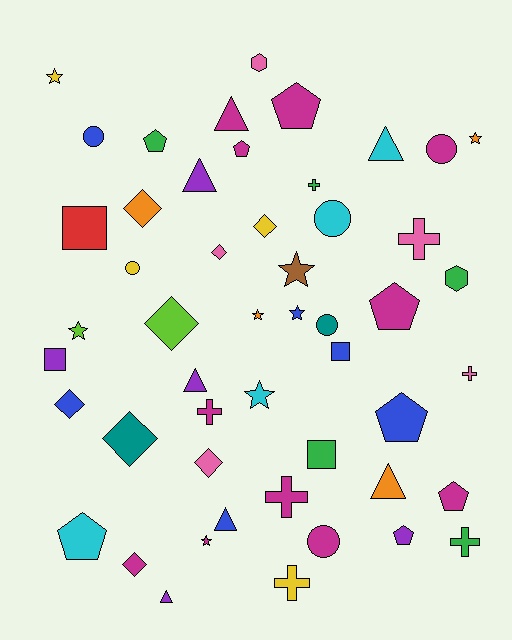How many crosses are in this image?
There are 7 crosses.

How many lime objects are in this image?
There are 2 lime objects.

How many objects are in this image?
There are 50 objects.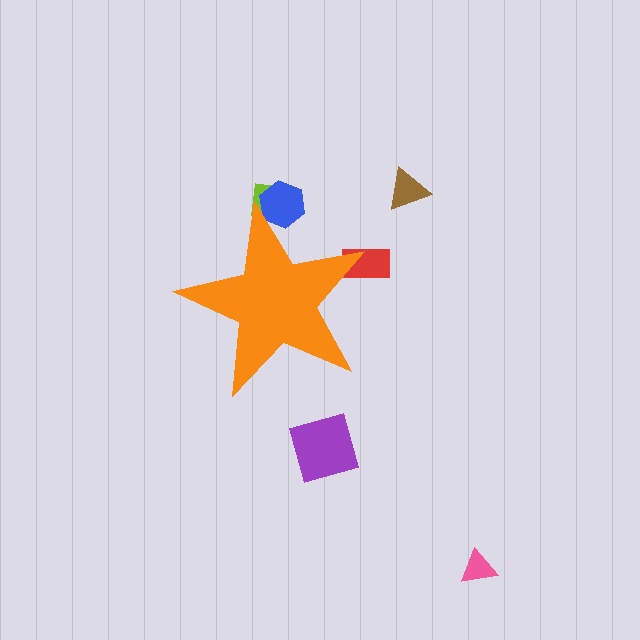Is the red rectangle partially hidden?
Yes, the red rectangle is partially hidden behind the orange star.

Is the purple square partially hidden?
No, the purple square is fully visible.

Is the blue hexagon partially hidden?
Yes, the blue hexagon is partially hidden behind the orange star.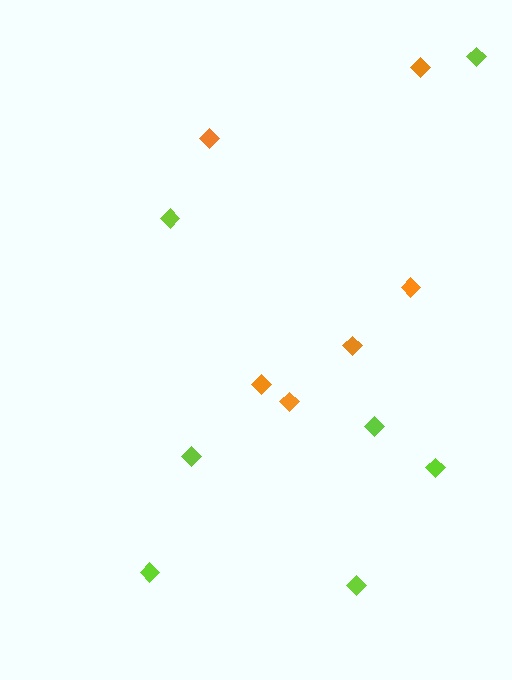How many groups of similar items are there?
There are 2 groups: one group of orange diamonds (6) and one group of lime diamonds (7).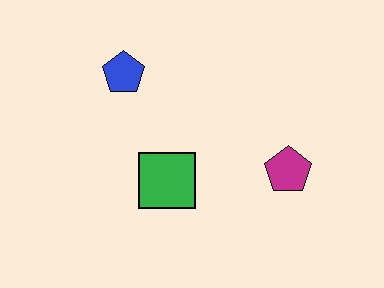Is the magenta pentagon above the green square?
Yes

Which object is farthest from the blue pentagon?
The magenta pentagon is farthest from the blue pentagon.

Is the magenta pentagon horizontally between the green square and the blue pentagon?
No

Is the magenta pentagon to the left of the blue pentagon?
No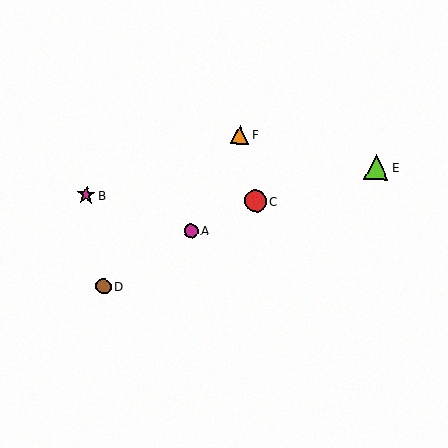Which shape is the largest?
The lime triangle (labeled E) is the largest.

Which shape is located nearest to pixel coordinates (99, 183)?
The magenta star (labeled B) at (86, 195) is nearest to that location.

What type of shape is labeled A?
Shape A is a magenta circle.